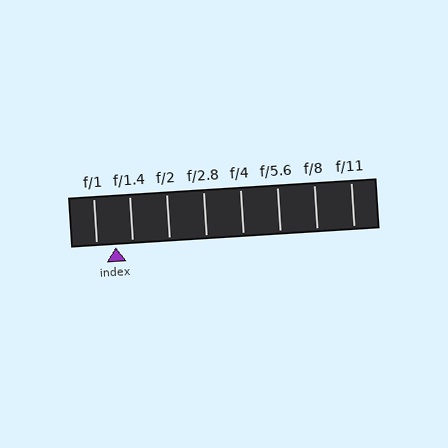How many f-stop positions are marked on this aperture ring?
There are 8 f-stop positions marked.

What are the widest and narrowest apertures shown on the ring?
The widest aperture shown is f/1 and the narrowest is f/11.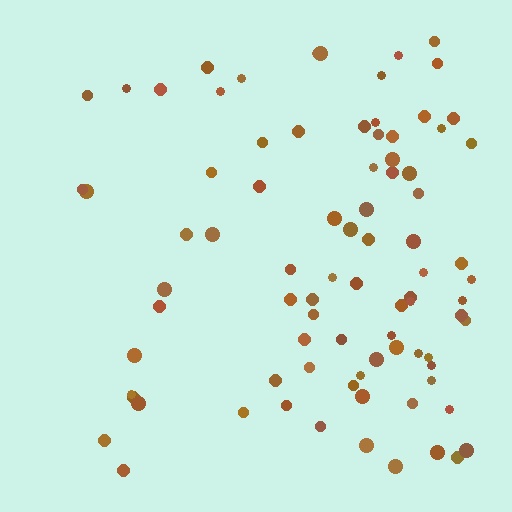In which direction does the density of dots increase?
From left to right, with the right side densest.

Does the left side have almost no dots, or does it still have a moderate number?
Still a moderate number, just noticeably fewer than the right.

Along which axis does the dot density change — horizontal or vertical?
Horizontal.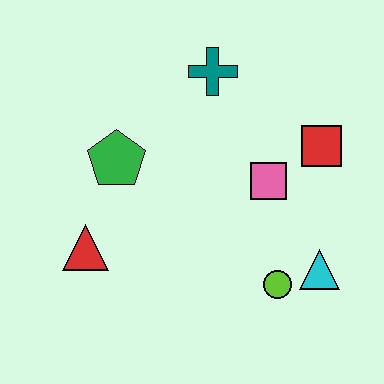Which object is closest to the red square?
The pink square is closest to the red square.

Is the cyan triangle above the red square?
No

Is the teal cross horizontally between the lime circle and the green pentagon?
Yes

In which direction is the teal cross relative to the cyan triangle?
The teal cross is above the cyan triangle.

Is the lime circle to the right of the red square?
No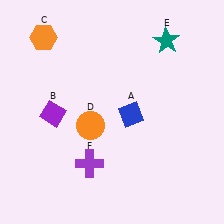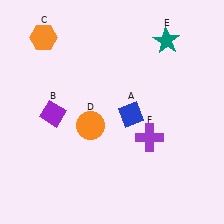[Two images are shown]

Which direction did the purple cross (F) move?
The purple cross (F) moved right.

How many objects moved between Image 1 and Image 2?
1 object moved between the two images.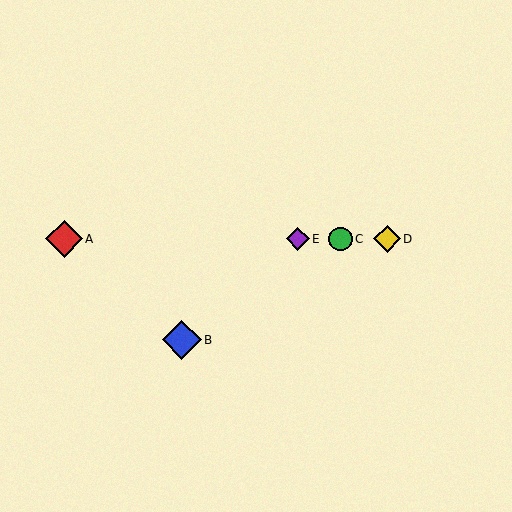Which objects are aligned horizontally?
Objects A, C, D, E are aligned horizontally.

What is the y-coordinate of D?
Object D is at y≈239.